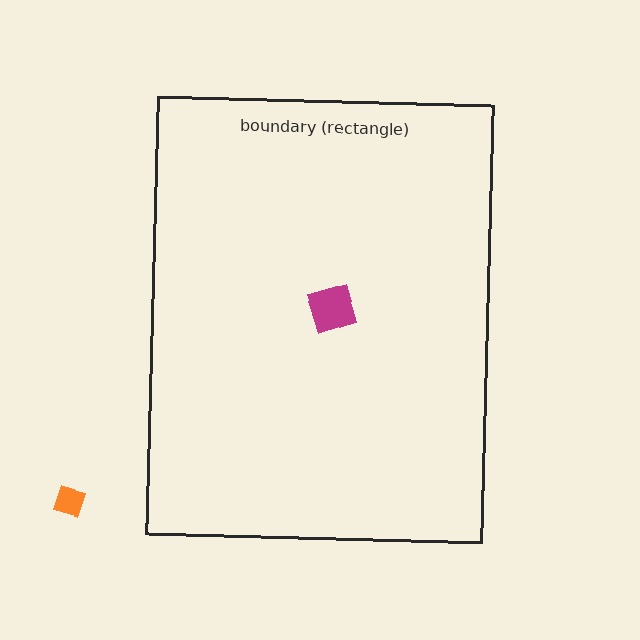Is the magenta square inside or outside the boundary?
Inside.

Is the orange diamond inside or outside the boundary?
Outside.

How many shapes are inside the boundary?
1 inside, 1 outside.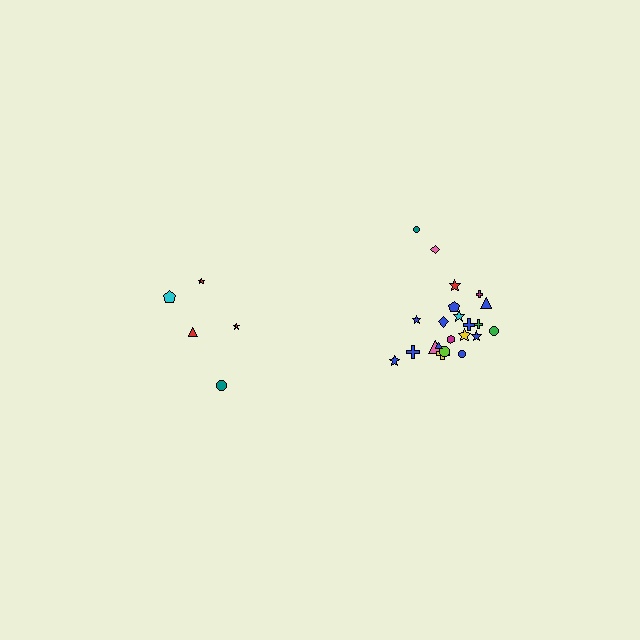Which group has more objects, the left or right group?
The right group.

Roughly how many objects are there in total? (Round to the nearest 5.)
Roughly 25 objects in total.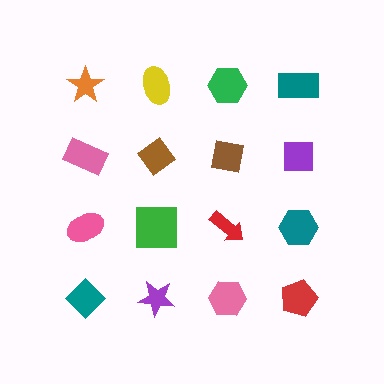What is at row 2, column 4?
A purple square.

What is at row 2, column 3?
A brown square.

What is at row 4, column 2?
A purple star.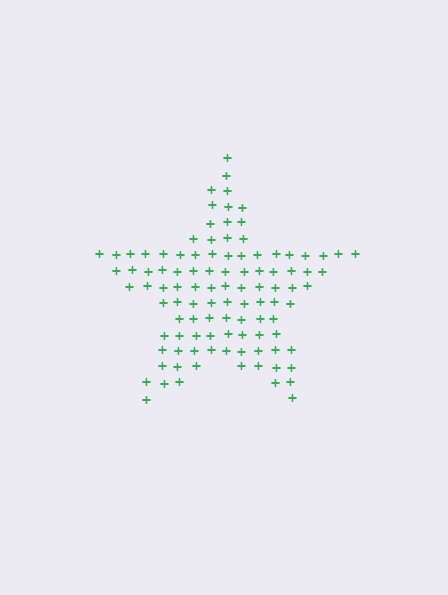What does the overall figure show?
The overall figure shows a star.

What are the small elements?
The small elements are plus signs.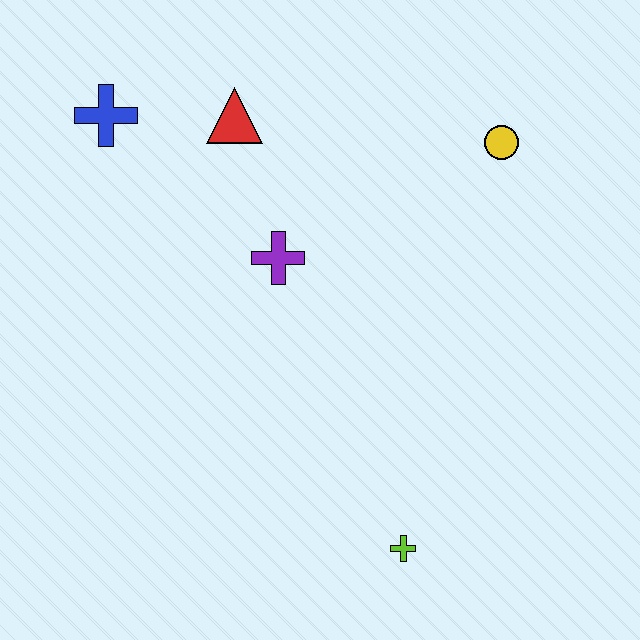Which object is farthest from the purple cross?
The lime cross is farthest from the purple cross.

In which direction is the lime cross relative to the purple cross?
The lime cross is below the purple cross.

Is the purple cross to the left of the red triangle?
No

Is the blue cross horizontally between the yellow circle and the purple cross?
No